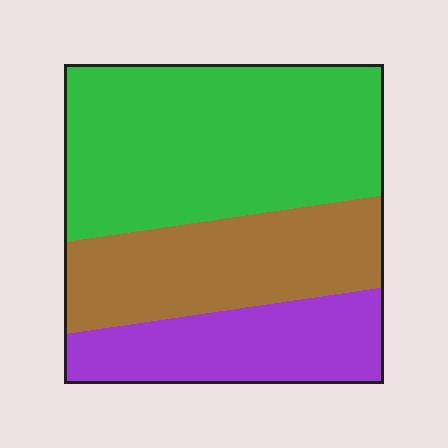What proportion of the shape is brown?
Brown takes up about one quarter (1/4) of the shape.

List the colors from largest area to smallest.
From largest to smallest: green, brown, purple.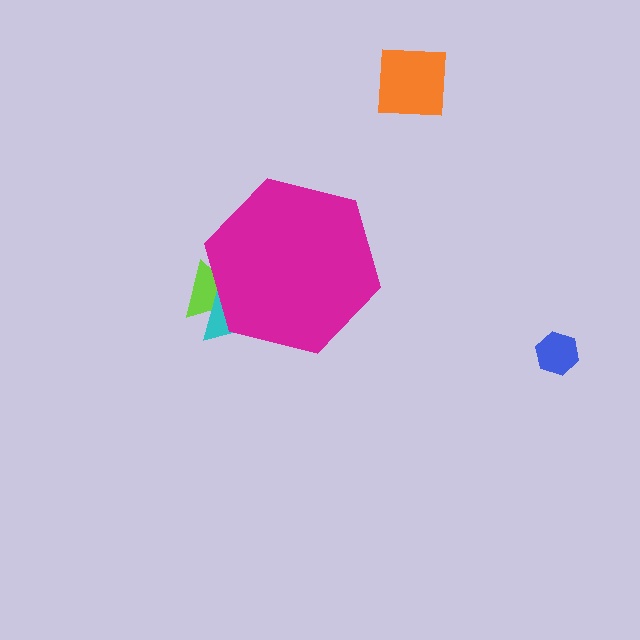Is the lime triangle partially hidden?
Yes, the lime triangle is partially hidden behind the magenta hexagon.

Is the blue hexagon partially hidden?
No, the blue hexagon is fully visible.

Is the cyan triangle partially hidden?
Yes, the cyan triangle is partially hidden behind the magenta hexagon.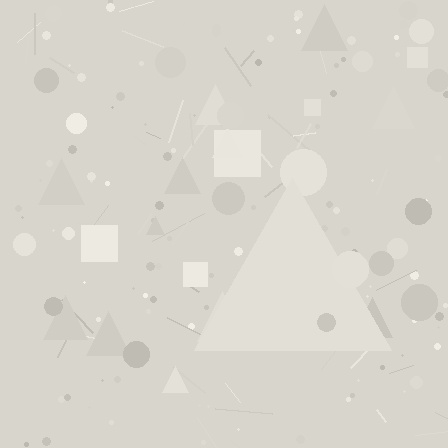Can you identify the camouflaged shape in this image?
The camouflaged shape is a triangle.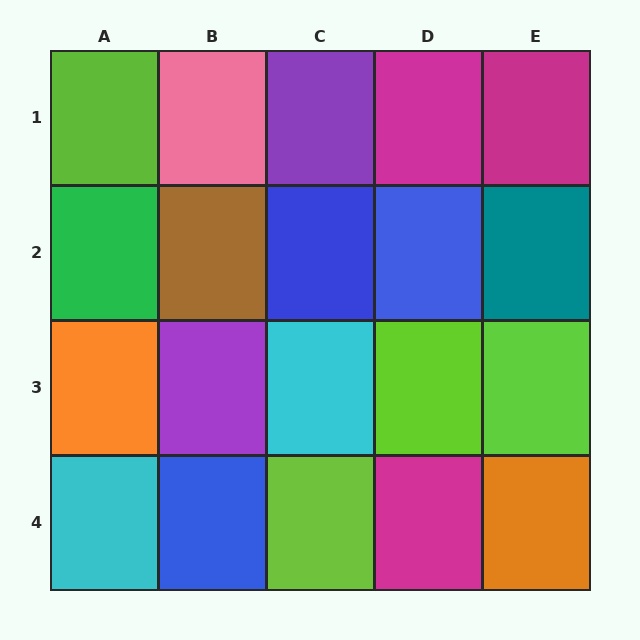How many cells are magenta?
3 cells are magenta.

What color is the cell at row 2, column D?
Blue.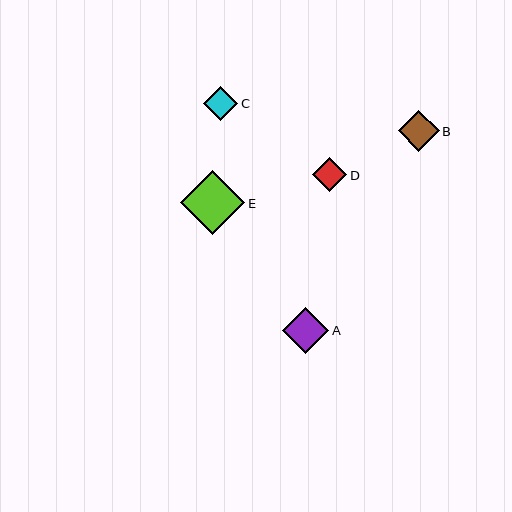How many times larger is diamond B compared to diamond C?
Diamond B is approximately 1.2 times the size of diamond C.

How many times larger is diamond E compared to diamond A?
Diamond E is approximately 1.4 times the size of diamond A.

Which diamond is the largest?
Diamond E is the largest with a size of approximately 64 pixels.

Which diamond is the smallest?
Diamond D is the smallest with a size of approximately 34 pixels.